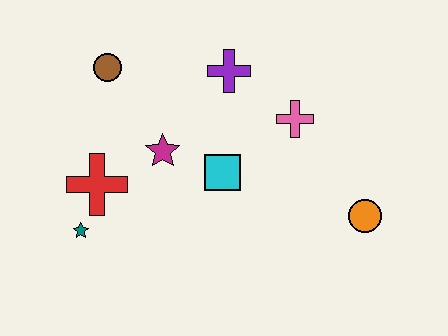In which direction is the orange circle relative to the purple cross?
The orange circle is below the purple cross.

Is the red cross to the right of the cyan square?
No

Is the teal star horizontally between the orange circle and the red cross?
No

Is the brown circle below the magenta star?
No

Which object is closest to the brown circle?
The magenta star is closest to the brown circle.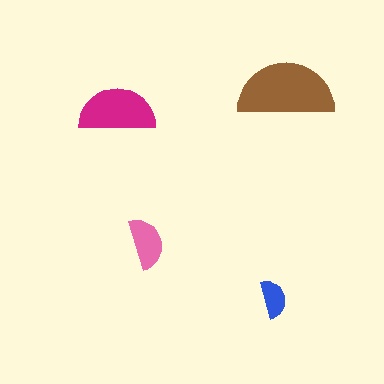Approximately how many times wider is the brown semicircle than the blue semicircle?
About 2.5 times wider.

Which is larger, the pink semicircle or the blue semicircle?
The pink one.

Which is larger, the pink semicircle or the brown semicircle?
The brown one.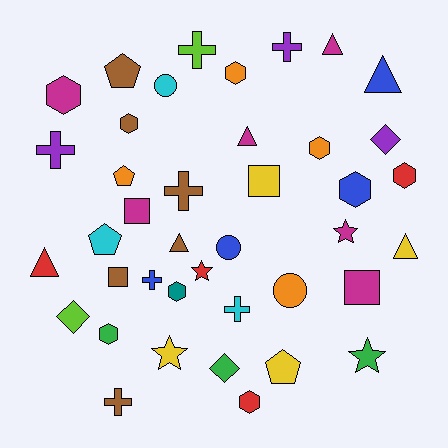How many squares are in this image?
There are 4 squares.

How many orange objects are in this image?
There are 4 orange objects.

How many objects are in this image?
There are 40 objects.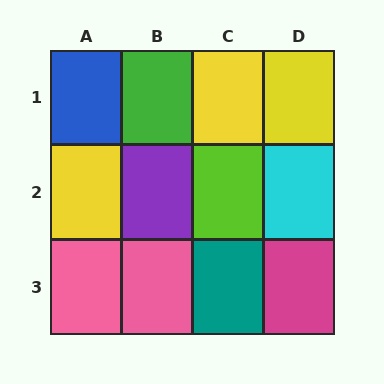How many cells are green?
1 cell is green.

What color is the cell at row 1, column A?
Blue.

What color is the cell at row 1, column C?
Yellow.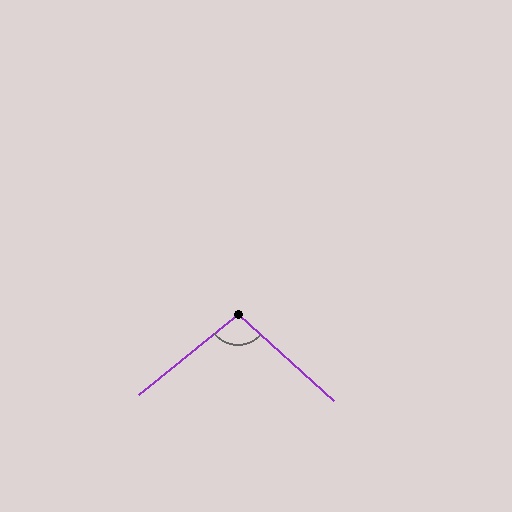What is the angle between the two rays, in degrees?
Approximately 99 degrees.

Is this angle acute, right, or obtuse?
It is obtuse.